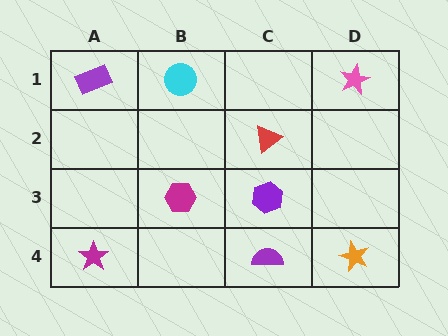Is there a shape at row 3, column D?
No, that cell is empty.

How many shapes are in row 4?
3 shapes.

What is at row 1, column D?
A pink star.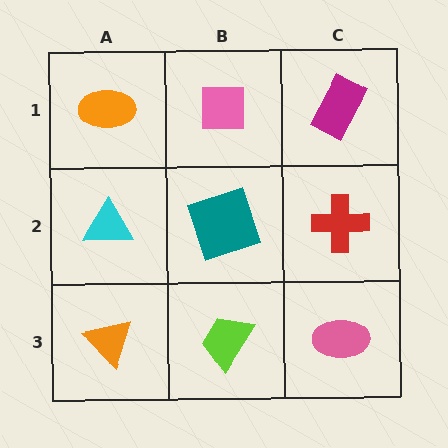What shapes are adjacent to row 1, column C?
A red cross (row 2, column C), a pink square (row 1, column B).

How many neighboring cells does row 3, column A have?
2.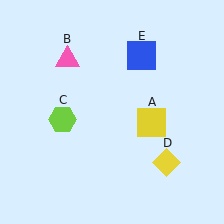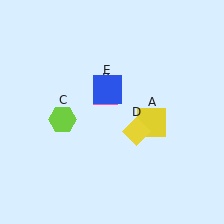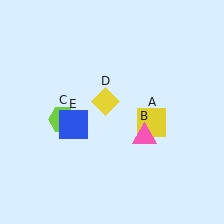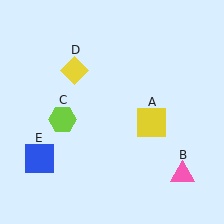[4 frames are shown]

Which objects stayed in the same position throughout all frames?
Yellow square (object A) and lime hexagon (object C) remained stationary.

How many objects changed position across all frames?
3 objects changed position: pink triangle (object B), yellow diamond (object D), blue square (object E).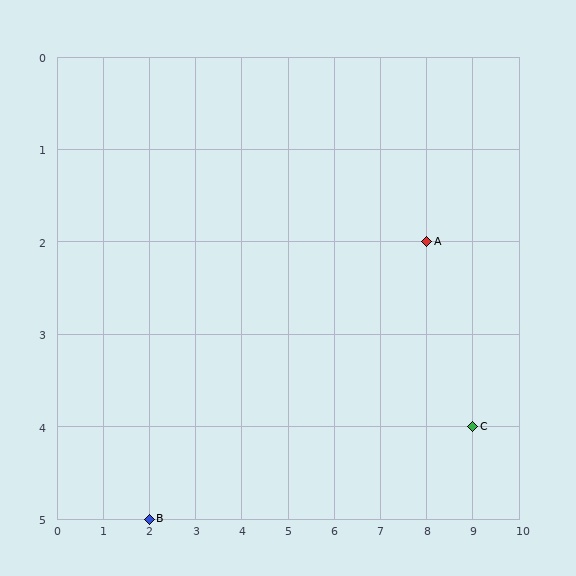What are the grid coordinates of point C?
Point C is at grid coordinates (9, 4).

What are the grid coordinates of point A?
Point A is at grid coordinates (8, 2).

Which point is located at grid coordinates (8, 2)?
Point A is at (8, 2).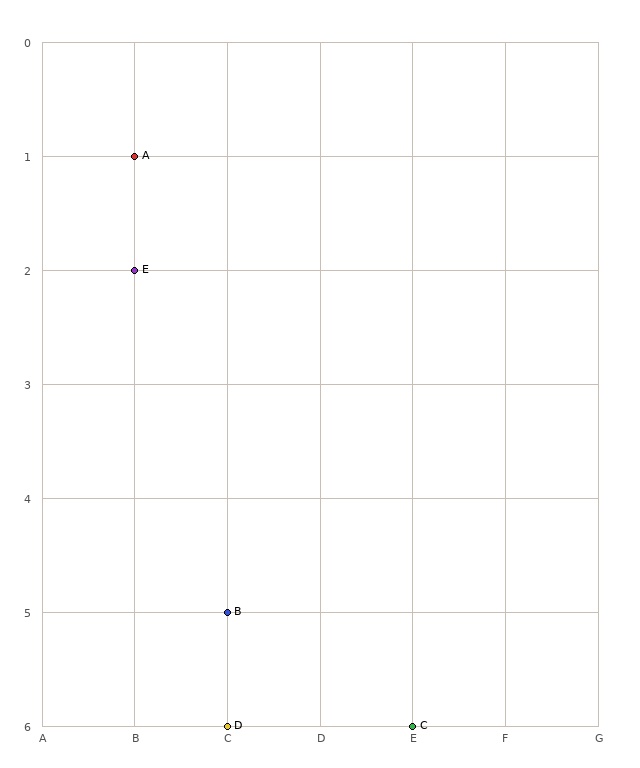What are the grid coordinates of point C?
Point C is at grid coordinates (E, 6).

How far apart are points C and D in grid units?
Points C and D are 2 columns apart.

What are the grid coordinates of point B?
Point B is at grid coordinates (C, 5).